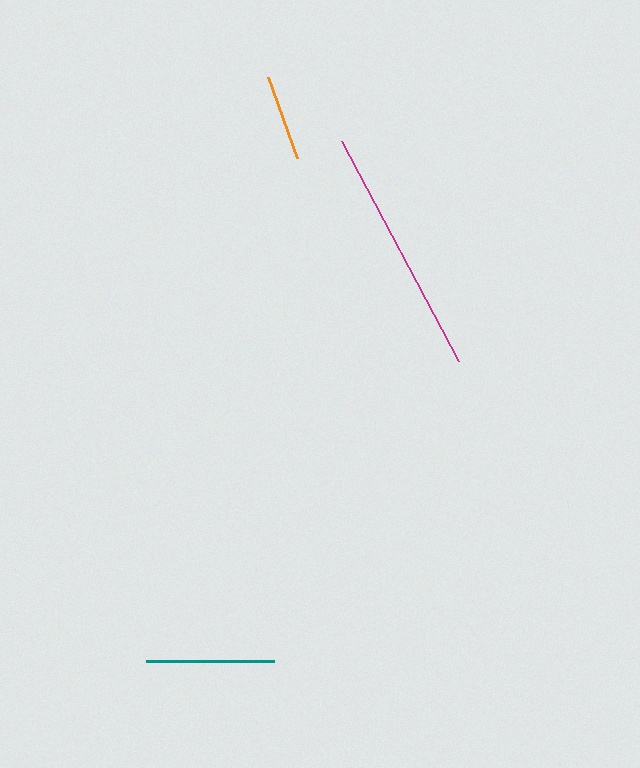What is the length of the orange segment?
The orange segment is approximately 86 pixels long.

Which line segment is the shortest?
The orange line is the shortest at approximately 86 pixels.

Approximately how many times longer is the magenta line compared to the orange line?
The magenta line is approximately 2.9 times the length of the orange line.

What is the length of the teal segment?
The teal segment is approximately 127 pixels long.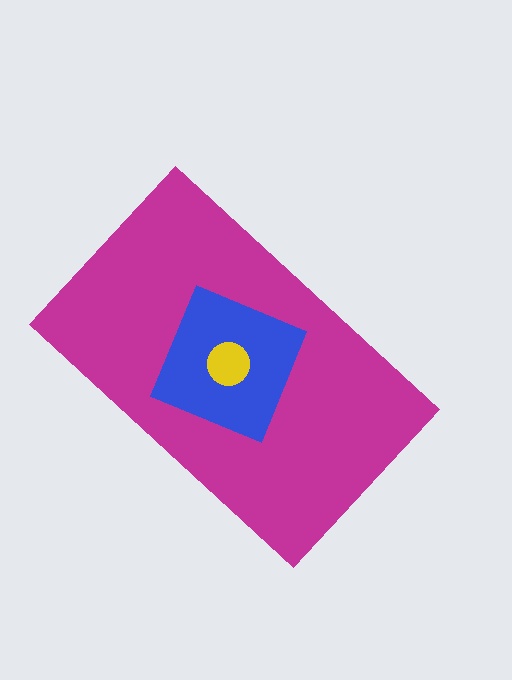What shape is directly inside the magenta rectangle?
The blue diamond.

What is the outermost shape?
The magenta rectangle.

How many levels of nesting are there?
3.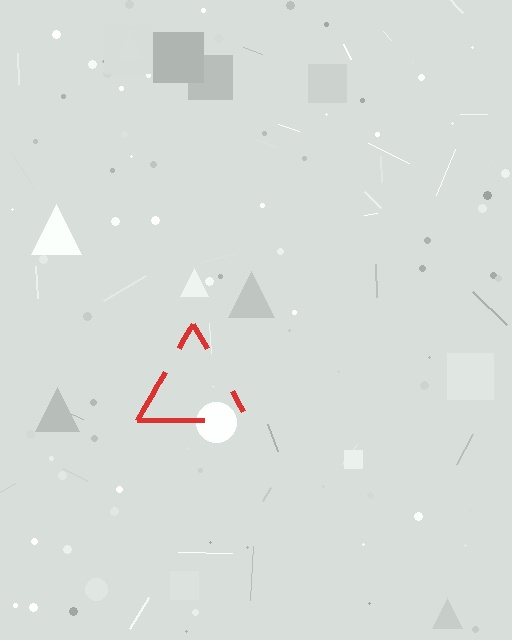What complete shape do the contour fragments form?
The contour fragments form a triangle.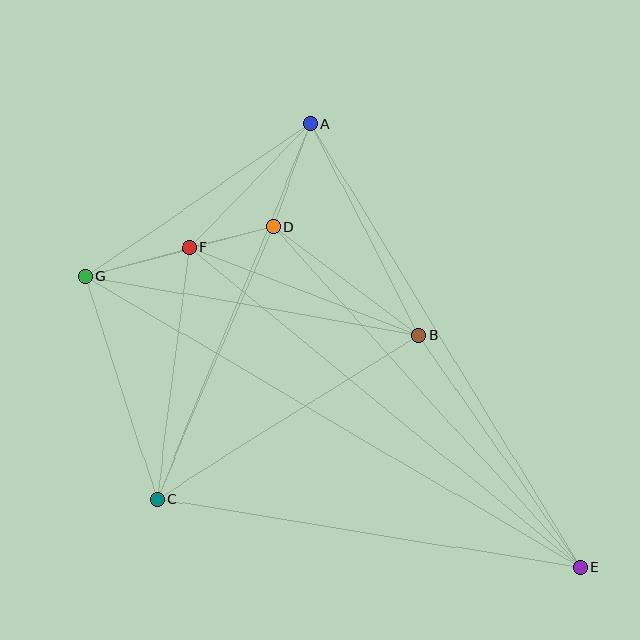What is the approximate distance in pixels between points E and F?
The distance between E and F is approximately 505 pixels.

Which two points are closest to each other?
Points D and F are closest to each other.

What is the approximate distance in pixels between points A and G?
The distance between A and G is approximately 272 pixels.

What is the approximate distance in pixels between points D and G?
The distance between D and G is approximately 194 pixels.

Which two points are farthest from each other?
Points E and G are farthest from each other.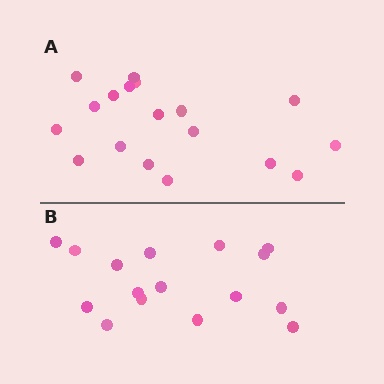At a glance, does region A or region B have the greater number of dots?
Region A (the top region) has more dots.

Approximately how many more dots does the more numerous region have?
Region A has just a few more — roughly 2 or 3 more dots than region B.